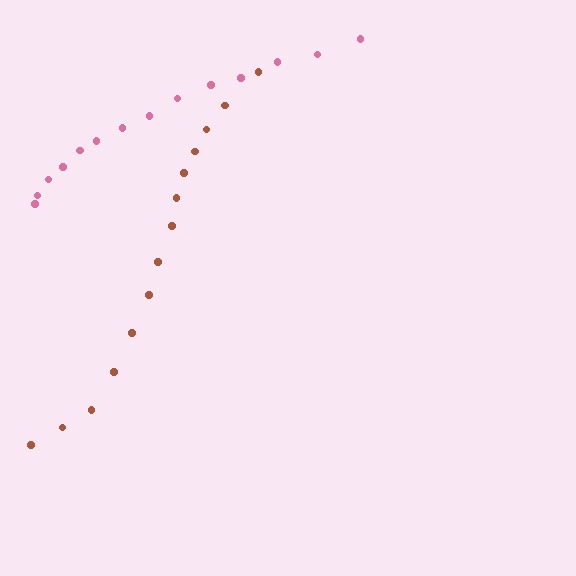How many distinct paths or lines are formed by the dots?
There are 2 distinct paths.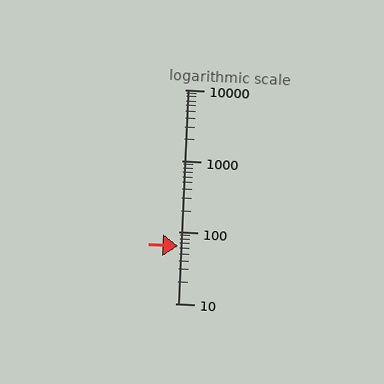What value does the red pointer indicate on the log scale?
The pointer indicates approximately 65.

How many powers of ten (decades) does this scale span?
The scale spans 3 decades, from 10 to 10000.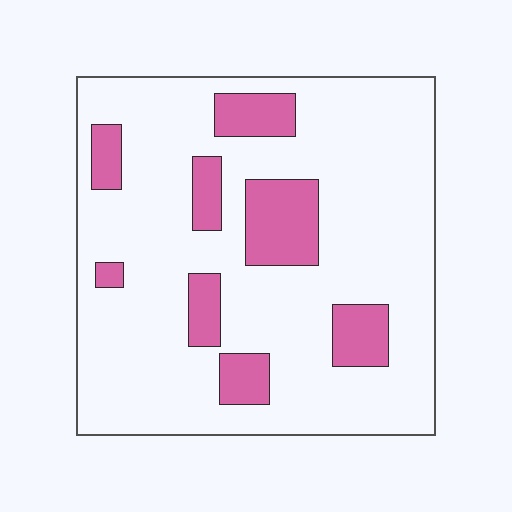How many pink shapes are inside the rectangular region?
8.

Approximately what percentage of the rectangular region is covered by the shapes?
Approximately 20%.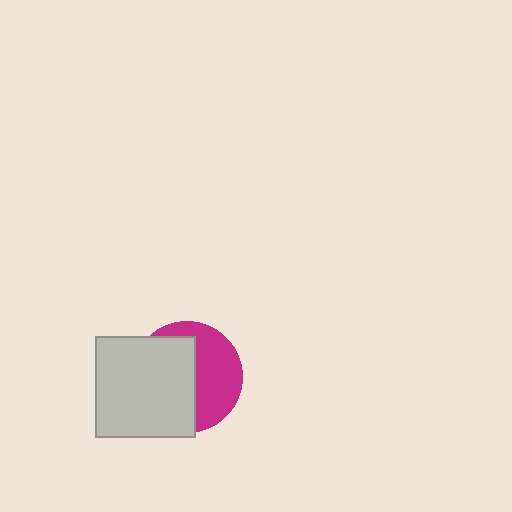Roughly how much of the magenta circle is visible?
About half of it is visible (roughly 45%).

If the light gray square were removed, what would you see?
You would see the complete magenta circle.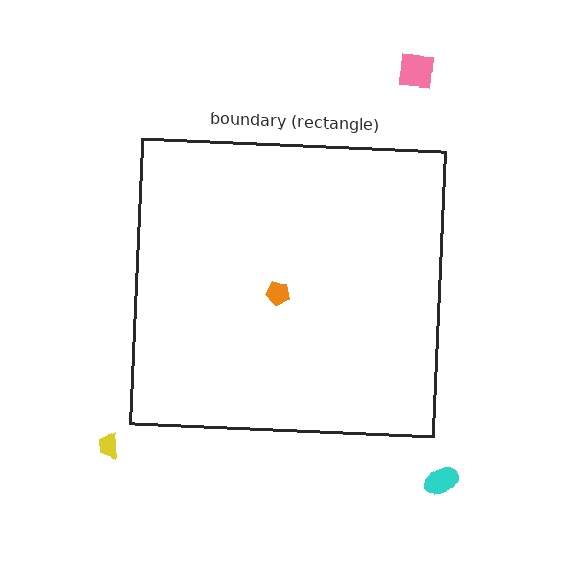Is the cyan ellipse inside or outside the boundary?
Outside.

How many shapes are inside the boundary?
1 inside, 3 outside.